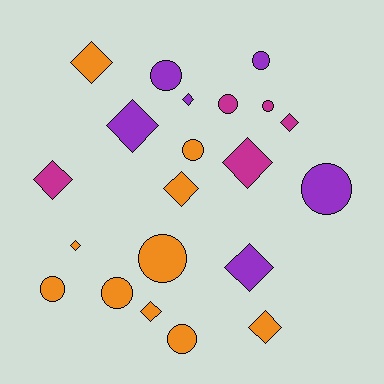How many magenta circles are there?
There are 2 magenta circles.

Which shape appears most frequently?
Diamond, with 11 objects.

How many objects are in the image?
There are 21 objects.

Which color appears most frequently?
Orange, with 10 objects.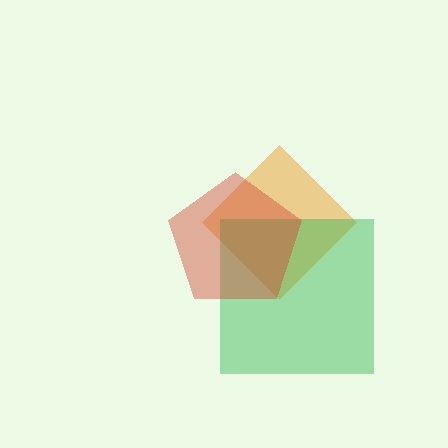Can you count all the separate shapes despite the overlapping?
Yes, there are 3 separate shapes.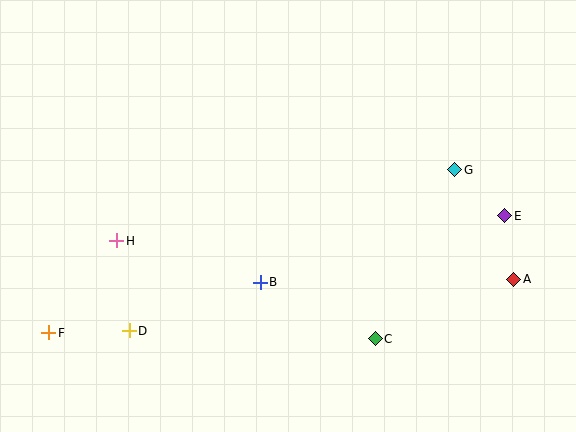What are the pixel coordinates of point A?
Point A is at (514, 279).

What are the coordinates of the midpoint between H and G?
The midpoint between H and G is at (286, 205).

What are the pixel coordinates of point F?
Point F is at (49, 333).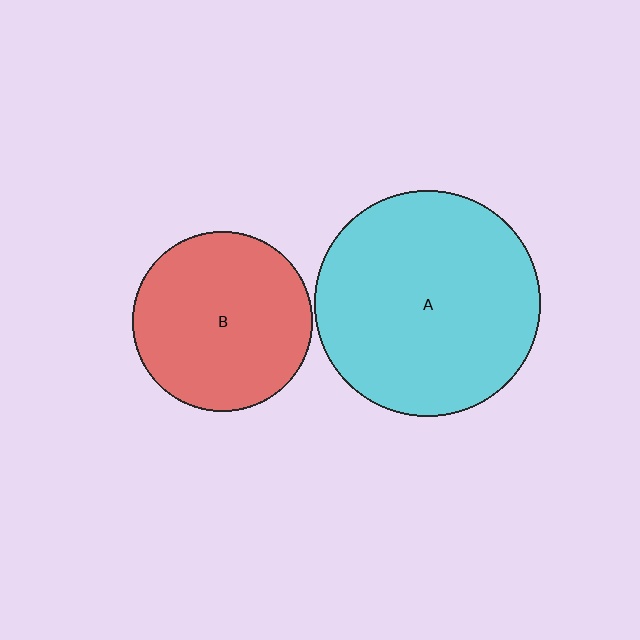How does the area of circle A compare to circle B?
Approximately 1.6 times.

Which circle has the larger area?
Circle A (cyan).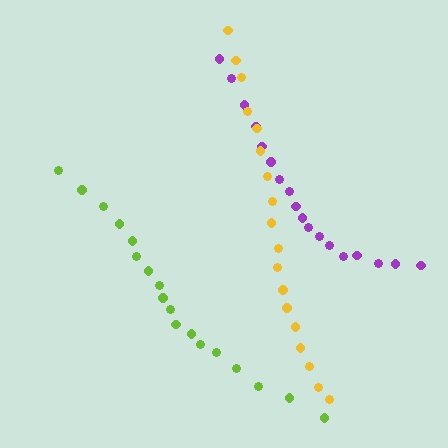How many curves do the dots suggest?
There are 3 distinct paths.